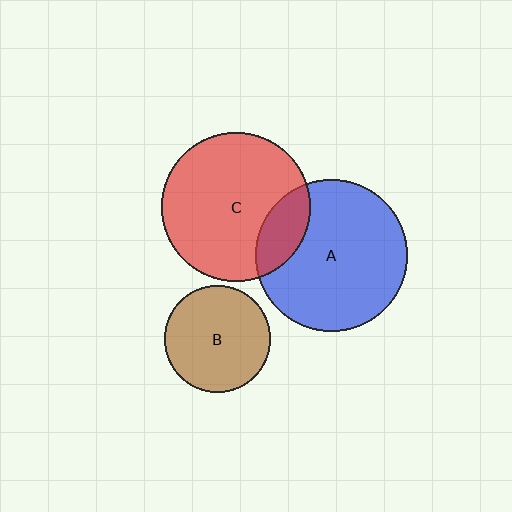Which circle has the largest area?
Circle A (blue).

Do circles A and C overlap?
Yes.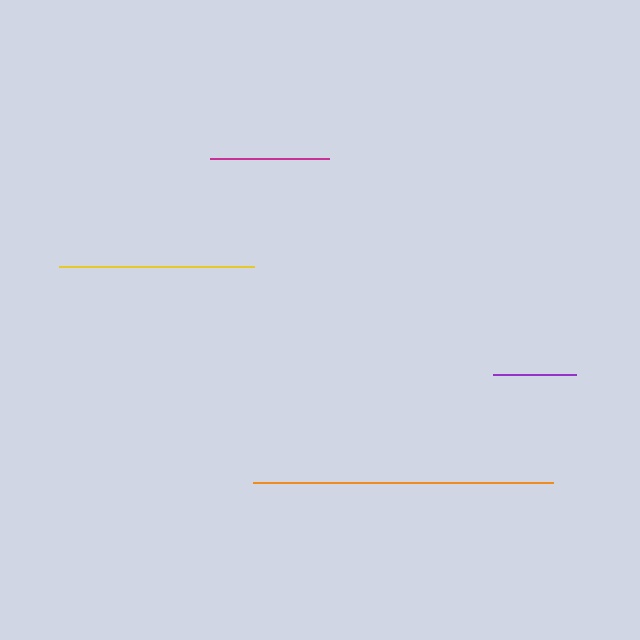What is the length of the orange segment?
The orange segment is approximately 300 pixels long.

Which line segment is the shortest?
The purple line is the shortest at approximately 83 pixels.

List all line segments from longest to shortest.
From longest to shortest: orange, yellow, magenta, purple.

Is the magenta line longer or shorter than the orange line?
The orange line is longer than the magenta line.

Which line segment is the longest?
The orange line is the longest at approximately 300 pixels.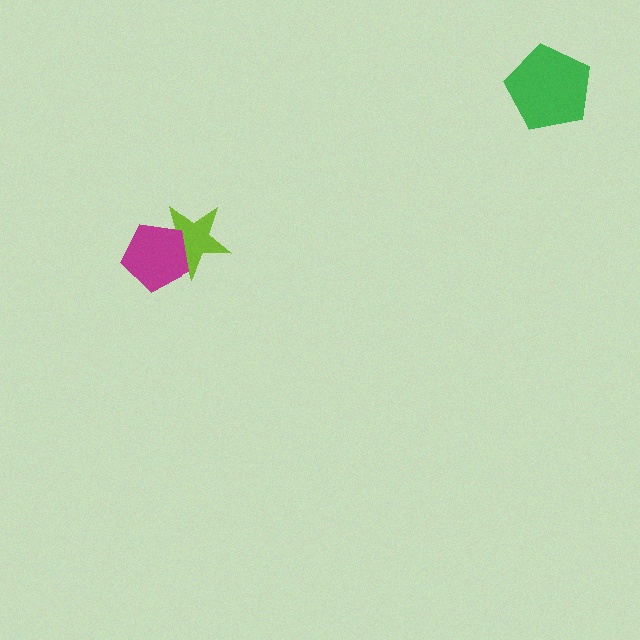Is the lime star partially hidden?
Yes, it is partially covered by another shape.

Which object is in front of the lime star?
The magenta pentagon is in front of the lime star.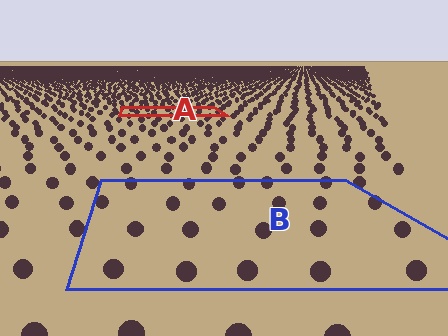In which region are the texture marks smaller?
The texture marks are smaller in region A, because it is farther away.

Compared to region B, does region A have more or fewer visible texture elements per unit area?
Region A has more texture elements per unit area — they are packed more densely because it is farther away.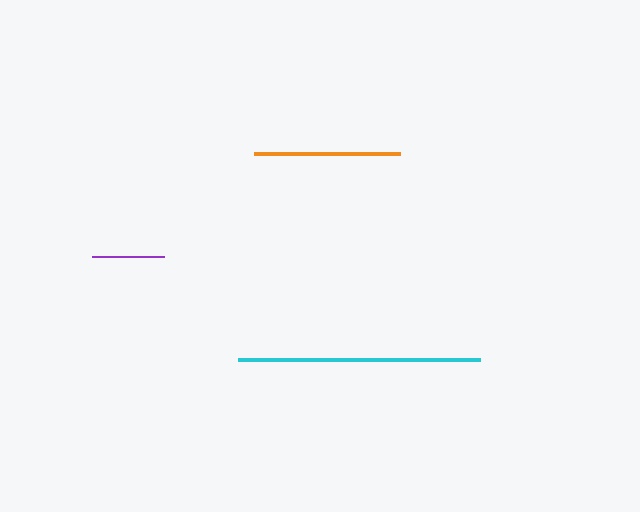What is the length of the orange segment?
The orange segment is approximately 147 pixels long.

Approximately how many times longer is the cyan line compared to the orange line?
The cyan line is approximately 1.7 times the length of the orange line.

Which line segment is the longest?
The cyan line is the longest at approximately 243 pixels.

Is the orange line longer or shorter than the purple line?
The orange line is longer than the purple line.